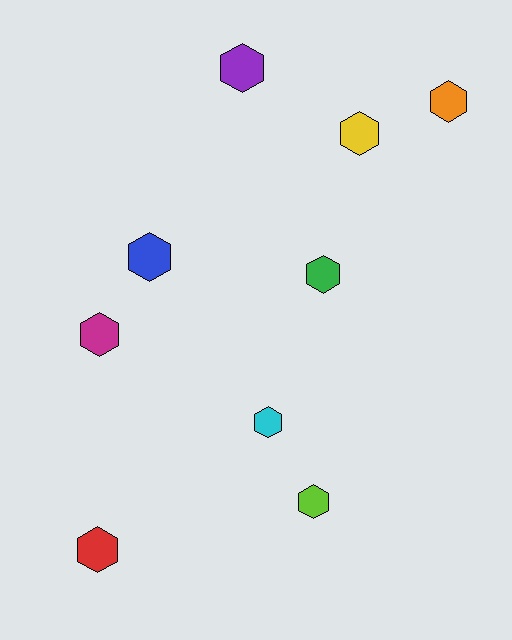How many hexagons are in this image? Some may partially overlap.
There are 9 hexagons.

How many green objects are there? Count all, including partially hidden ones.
There is 1 green object.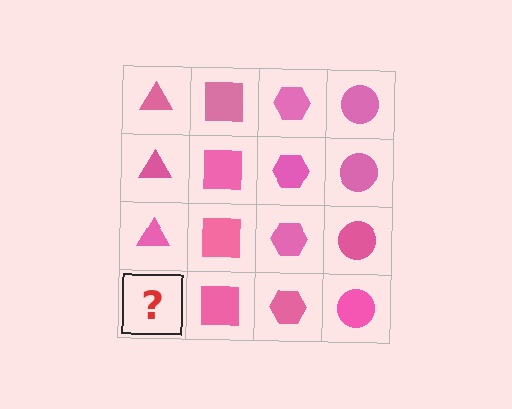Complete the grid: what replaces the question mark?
The question mark should be replaced with a pink triangle.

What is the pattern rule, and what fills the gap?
The rule is that each column has a consistent shape. The gap should be filled with a pink triangle.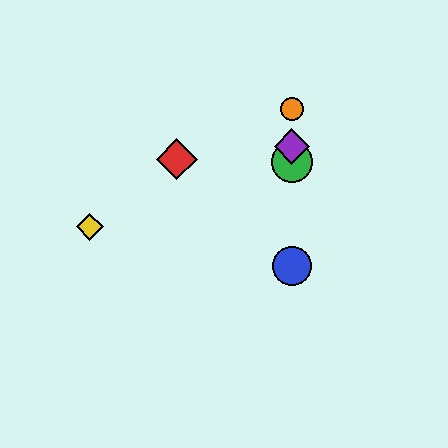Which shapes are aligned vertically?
The blue circle, the green circle, the purple diamond, the orange circle are aligned vertically.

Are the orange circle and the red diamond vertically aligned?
No, the orange circle is at x≈292 and the red diamond is at x≈177.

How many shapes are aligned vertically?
4 shapes (the blue circle, the green circle, the purple diamond, the orange circle) are aligned vertically.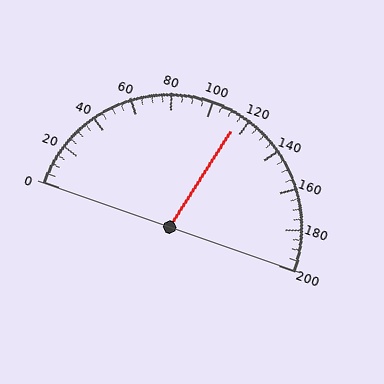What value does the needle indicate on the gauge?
The needle indicates approximately 115.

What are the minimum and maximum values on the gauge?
The gauge ranges from 0 to 200.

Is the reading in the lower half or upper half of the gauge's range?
The reading is in the upper half of the range (0 to 200).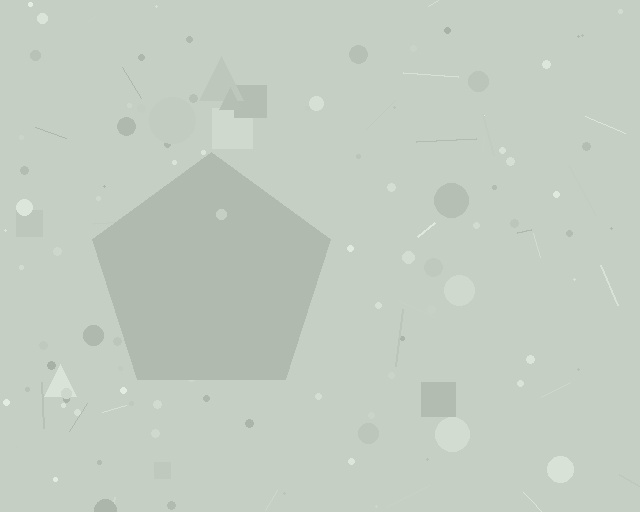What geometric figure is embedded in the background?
A pentagon is embedded in the background.